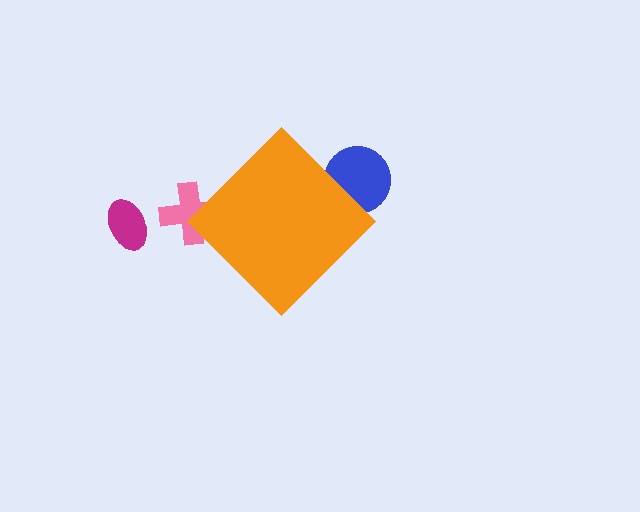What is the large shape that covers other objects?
An orange diamond.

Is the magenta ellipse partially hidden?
No, the magenta ellipse is fully visible.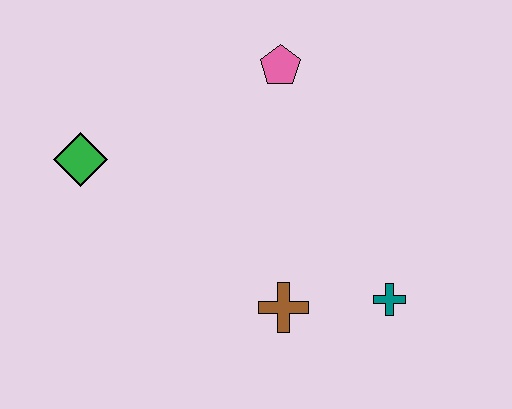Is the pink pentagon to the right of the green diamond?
Yes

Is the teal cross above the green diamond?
No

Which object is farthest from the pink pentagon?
The teal cross is farthest from the pink pentagon.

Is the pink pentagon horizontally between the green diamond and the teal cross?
Yes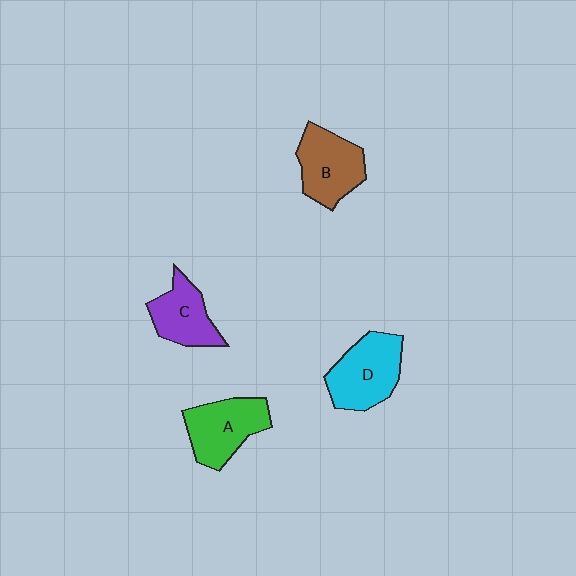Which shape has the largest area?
Shape D (cyan).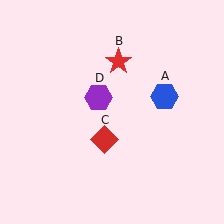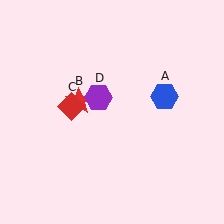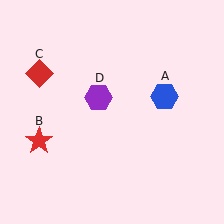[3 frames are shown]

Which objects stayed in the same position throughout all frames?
Blue hexagon (object A) and purple hexagon (object D) remained stationary.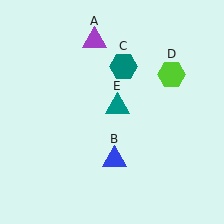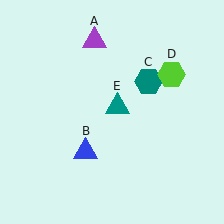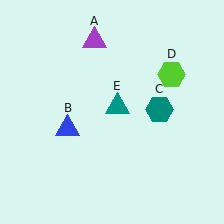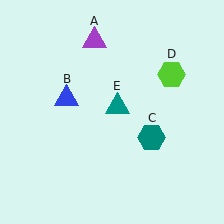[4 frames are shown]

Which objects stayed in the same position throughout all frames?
Purple triangle (object A) and lime hexagon (object D) and teal triangle (object E) remained stationary.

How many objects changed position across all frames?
2 objects changed position: blue triangle (object B), teal hexagon (object C).